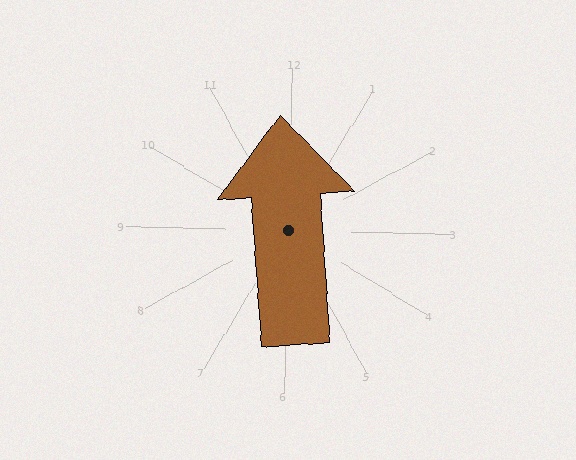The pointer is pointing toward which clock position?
Roughly 12 o'clock.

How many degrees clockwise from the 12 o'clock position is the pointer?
Approximately 355 degrees.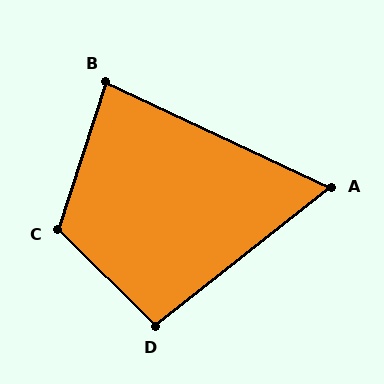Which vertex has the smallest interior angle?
A, at approximately 63 degrees.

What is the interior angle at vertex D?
Approximately 97 degrees (obtuse).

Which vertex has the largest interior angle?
C, at approximately 117 degrees.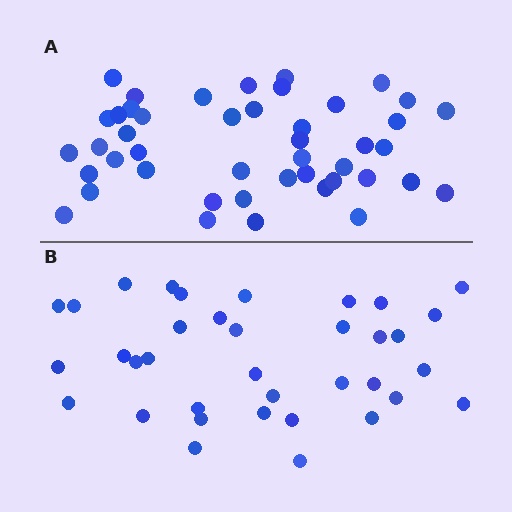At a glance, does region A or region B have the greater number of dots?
Region A (the top region) has more dots.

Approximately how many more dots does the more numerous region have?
Region A has roughly 8 or so more dots than region B.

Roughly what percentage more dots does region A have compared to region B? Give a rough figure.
About 25% more.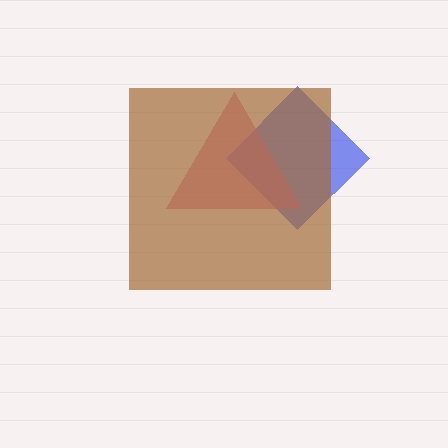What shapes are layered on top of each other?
The layered shapes are: a blue diamond, a pink triangle, a brown square.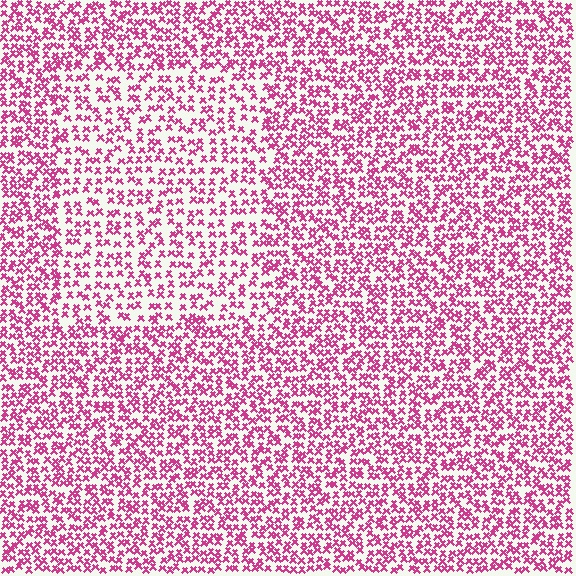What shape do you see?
I see a rectangle.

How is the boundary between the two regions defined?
The boundary is defined by a change in element density (approximately 1.6x ratio). All elements are the same color, size, and shape.